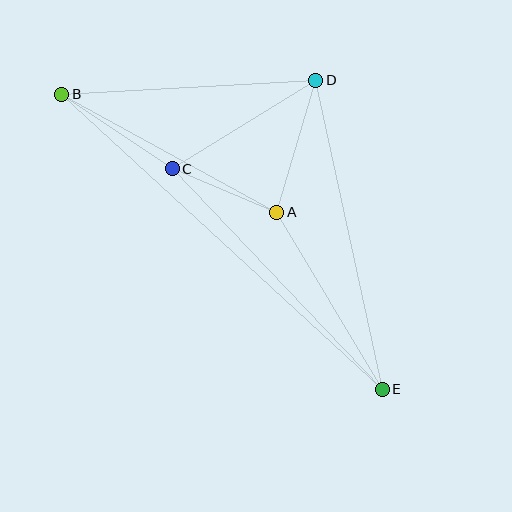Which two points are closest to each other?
Points A and C are closest to each other.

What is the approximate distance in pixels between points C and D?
The distance between C and D is approximately 168 pixels.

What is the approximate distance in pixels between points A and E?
The distance between A and E is approximately 206 pixels.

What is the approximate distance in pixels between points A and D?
The distance between A and D is approximately 138 pixels.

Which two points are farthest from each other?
Points B and E are farthest from each other.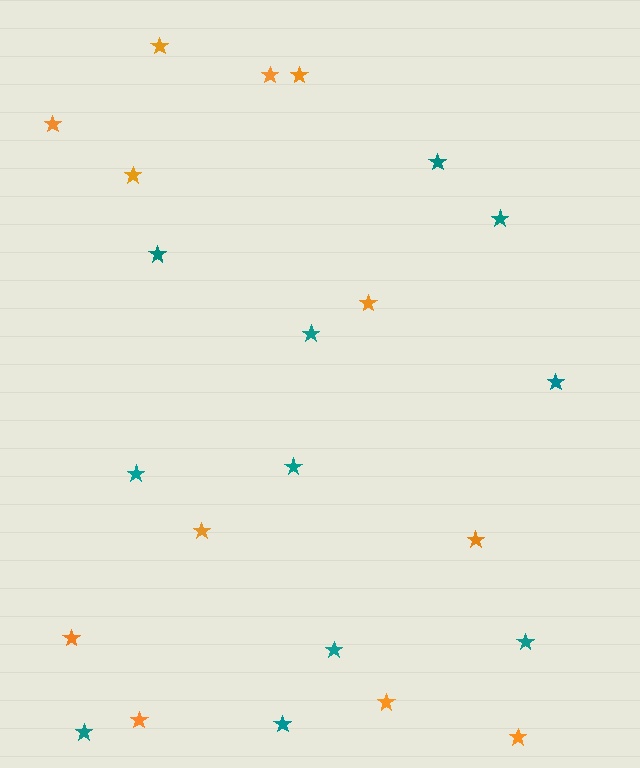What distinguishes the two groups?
There are 2 groups: one group of orange stars (12) and one group of teal stars (11).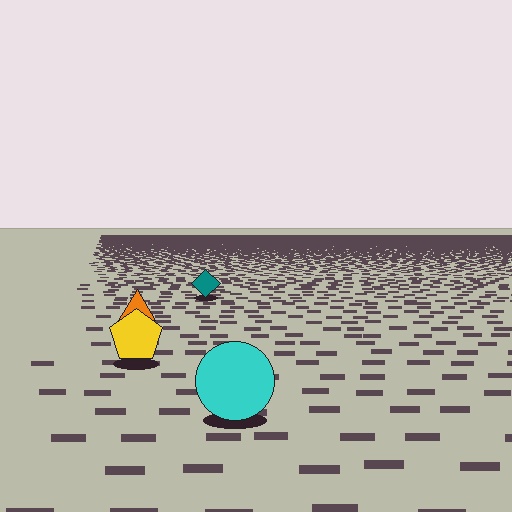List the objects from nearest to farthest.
From nearest to farthest: the cyan circle, the yellow pentagon, the orange triangle, the teal diamond.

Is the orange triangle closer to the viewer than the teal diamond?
Yes. The orange triangle is closer — you can tell from the texture gradient: the ground texture is coarser near it.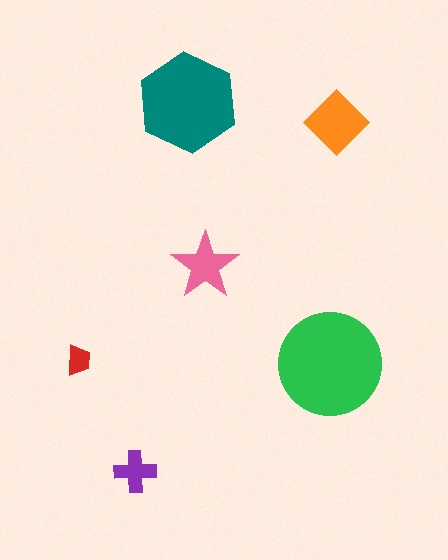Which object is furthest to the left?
The red trapezoid is leftmost.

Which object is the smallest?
The red trapezoid.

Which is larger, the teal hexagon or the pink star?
The teal hexagon.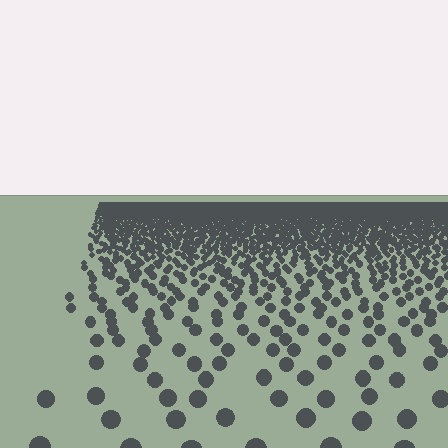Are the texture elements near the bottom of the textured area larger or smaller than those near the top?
Larger. Near the bottom, elements are closer to the viewer and appear at a bigger on-screen size.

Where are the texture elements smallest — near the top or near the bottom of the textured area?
Near the top.